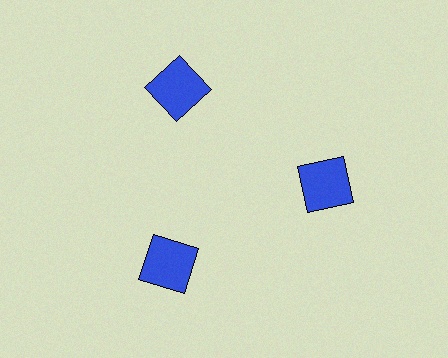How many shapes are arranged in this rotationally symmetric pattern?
There are 3 shapes, arranged in 3 groups of 1.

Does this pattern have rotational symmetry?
Yes, this pattern has 3-fold rotational symmetry. It looks the same after rotating 120 degrees around the center.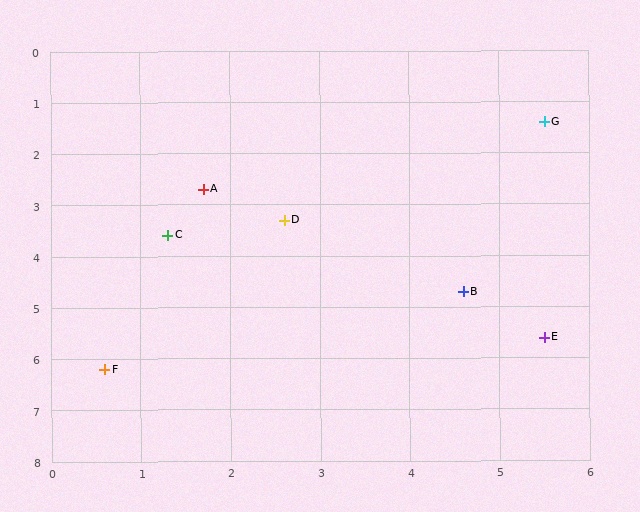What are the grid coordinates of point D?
Point D is at approximately (2.6, 3.3).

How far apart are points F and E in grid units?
Points F and E are about 4.9 grid units apart.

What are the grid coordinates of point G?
Point G is at approximately (5.5, 1.4).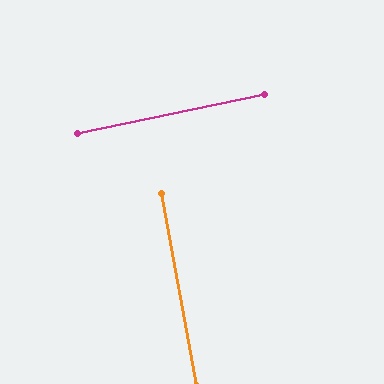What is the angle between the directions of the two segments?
Approximately 89 degrees.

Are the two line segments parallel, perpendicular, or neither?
Perpendicular — they meet at approximately 89°.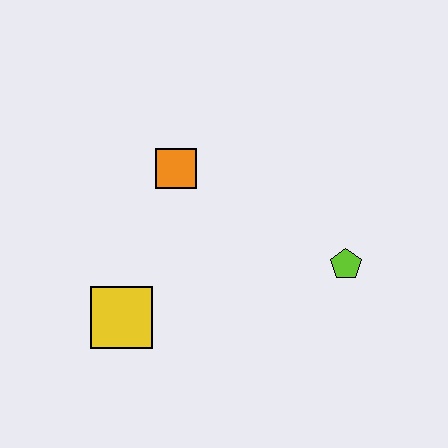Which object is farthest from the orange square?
The lime pentagon is farthest from the orange square.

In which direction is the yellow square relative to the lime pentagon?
The yellow square is to the left of the lime pentagon.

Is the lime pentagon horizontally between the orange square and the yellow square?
No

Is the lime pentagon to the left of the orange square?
No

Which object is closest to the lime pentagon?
The orange square is closest to the lime pentagon.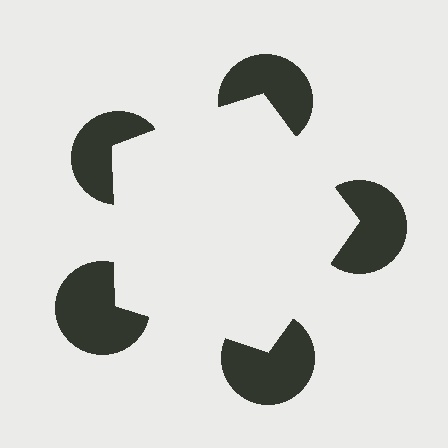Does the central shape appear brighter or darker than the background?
It typically appears slightly brighter than the background, even though no actual brightness change is drawn.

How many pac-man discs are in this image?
There are 5 — one at each vertex of the illusory pentagon.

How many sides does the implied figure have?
5 sides.